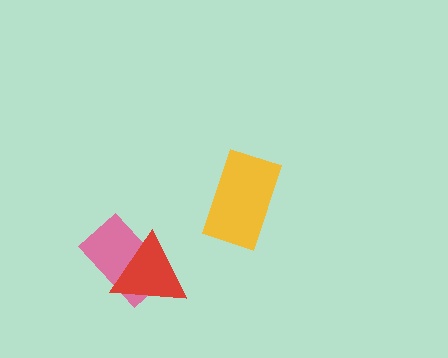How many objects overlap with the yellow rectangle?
0 objects overlap with the yellow rectangle.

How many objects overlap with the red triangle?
1 object overlaps with the red triangle.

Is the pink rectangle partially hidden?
Yes, it is partially covered by another shape.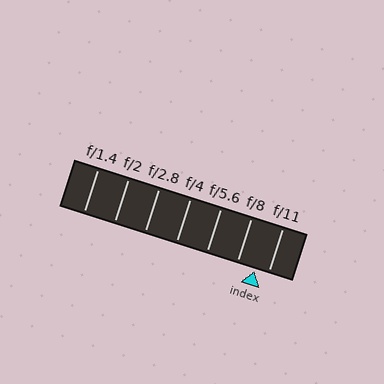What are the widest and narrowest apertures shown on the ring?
The widest aperture shown is f/1.4 and the narrowest is f/11.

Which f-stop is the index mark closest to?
The index mark is closest to f/11.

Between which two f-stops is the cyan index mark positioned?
The index mark is between f/8 and f/11.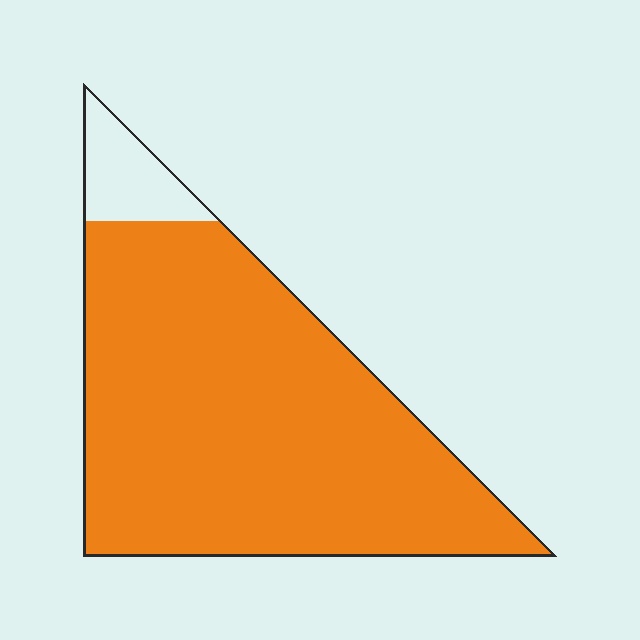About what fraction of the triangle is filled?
About nine tenths (9/10).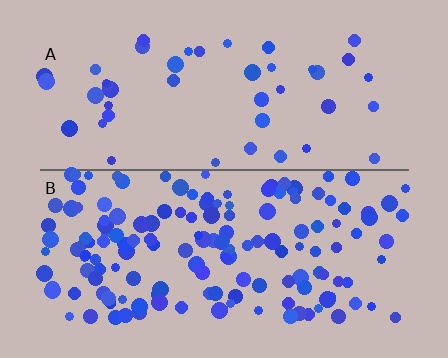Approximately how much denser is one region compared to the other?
Approximately 3.3× — region B over region A.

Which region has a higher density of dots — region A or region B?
B (the bottom).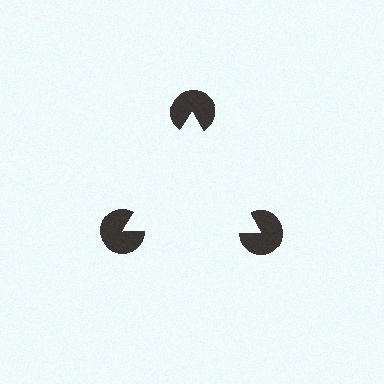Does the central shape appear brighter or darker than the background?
It typically appears slightly brighter than the background, even though no actual brightness change is drawn.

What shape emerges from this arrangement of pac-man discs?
An illusory triangle — its edges are inferred from the aligned wedge cuts in the pac-man discs, not physically drawn.